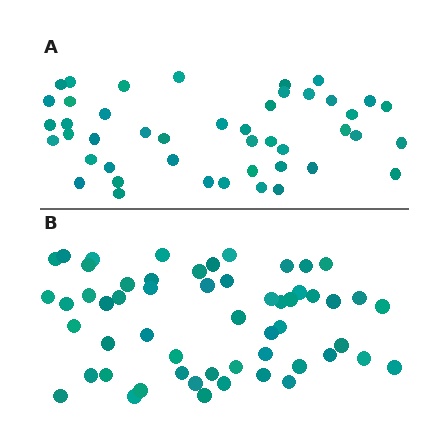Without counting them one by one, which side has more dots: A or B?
Region B (the bottom region) has more dots.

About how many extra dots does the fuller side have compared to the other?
Region B has roughly 10 or so more dots than region A.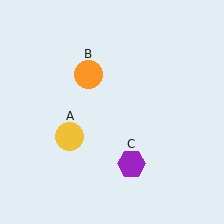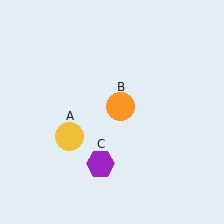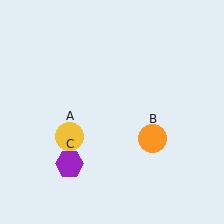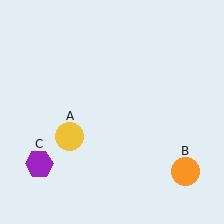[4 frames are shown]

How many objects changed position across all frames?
2 objects changed position: orange circle (object B), purple hexagon (object C).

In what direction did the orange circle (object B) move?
The orange circle (object B) moved down and to the right.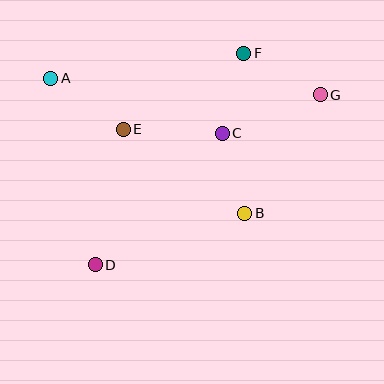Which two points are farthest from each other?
Points D and G are farthest from each other.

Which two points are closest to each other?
Points C and F are closest to each other.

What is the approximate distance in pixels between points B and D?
The distance between B and D is approximately 158 pixels.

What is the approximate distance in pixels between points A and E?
The distance between A and E is approximately 89 pixels.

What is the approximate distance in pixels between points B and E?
The distance between B and E is approximately 148 pixels.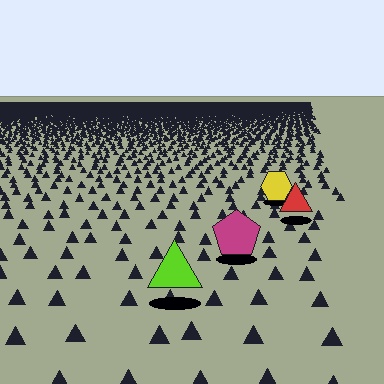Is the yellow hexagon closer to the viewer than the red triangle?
No. The red triangle is closer — you can tell from the texture gradient: the ground texture is coarser near it.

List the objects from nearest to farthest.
From nearest to farthest: the lime triangle, the magenta pentagon, the red triangle, the yellow hexagon.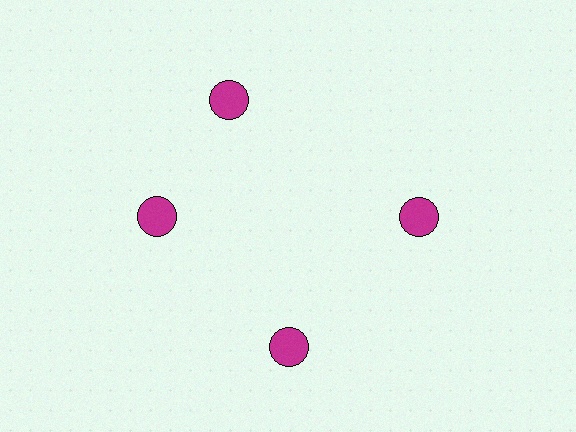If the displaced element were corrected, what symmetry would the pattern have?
It would have 4-fold rotational symmetry — the pattern would map onto itself every 90 degrees.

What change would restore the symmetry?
The symmetry would be restored by rotating it back into even spacing with its neighbors so that all 4 circles sit at equal angles and equal distance from the center.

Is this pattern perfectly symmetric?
No. The 4 magenta circles are arranged in a ring, but one element near the 12 o'clock position is rotated out of alignment along the ring, breaking the 4-fold rotational symmetry.